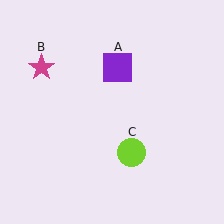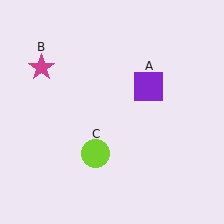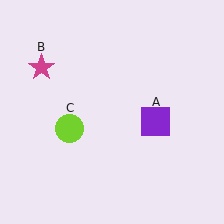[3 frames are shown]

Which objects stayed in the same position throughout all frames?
Magenta star (object B) remained stationary.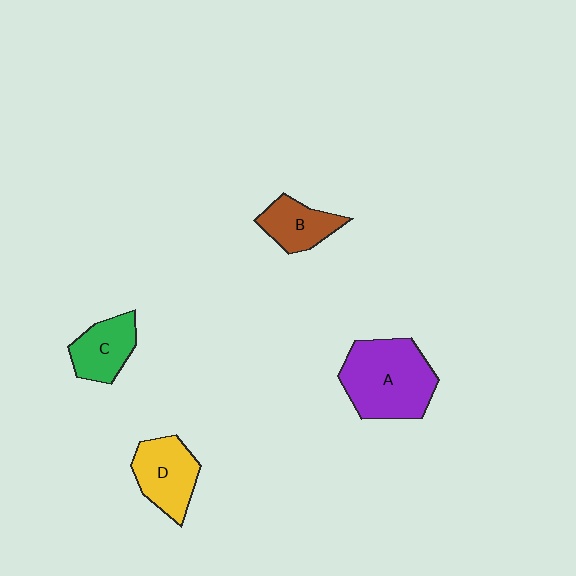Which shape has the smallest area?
Shape B (brown).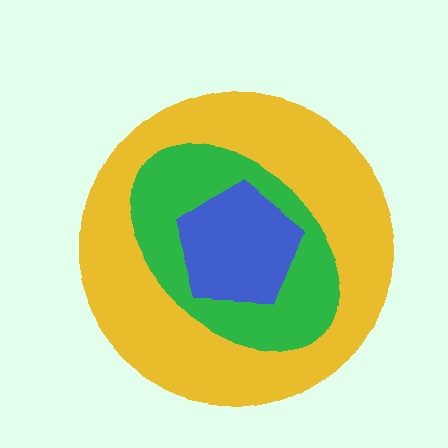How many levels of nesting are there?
3.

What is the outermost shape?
The yellow circle.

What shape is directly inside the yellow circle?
The green ellipse.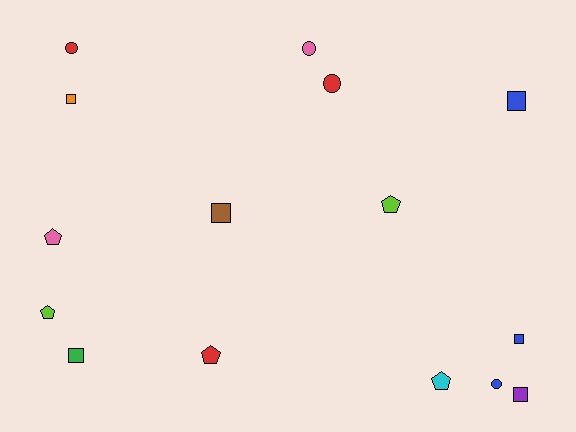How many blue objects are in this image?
There are 3 blue objects.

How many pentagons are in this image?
There are 5 pentagons.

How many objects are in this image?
There are 15 objects.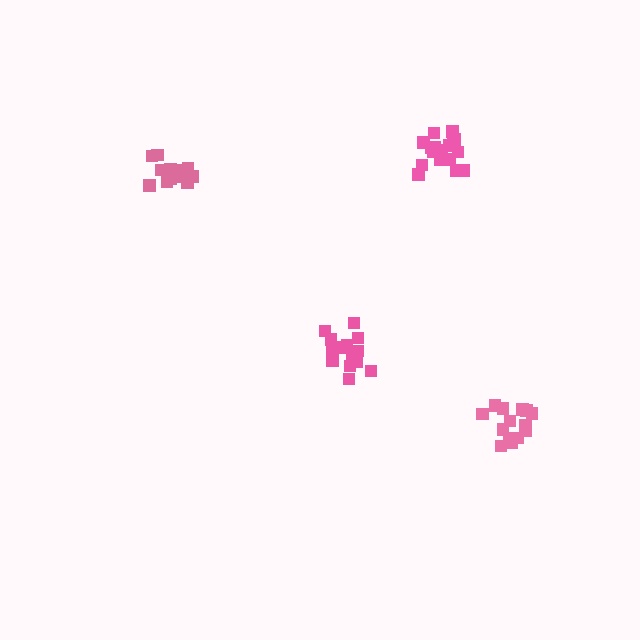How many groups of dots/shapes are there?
There are 4 groups.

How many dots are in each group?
Group 1: 15 dots, Group 2: 15 dots, Group 3: 16 dots, Group 4: 19 dots (65 total).